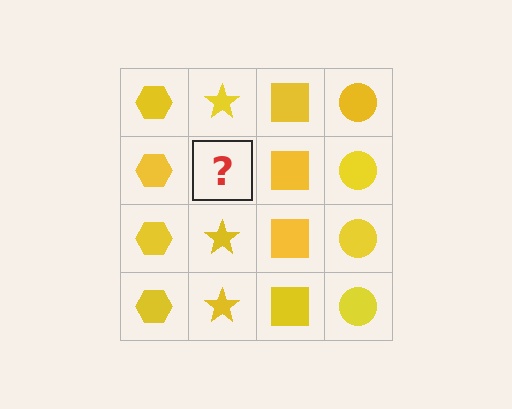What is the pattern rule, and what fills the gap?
The rule is that each column has a consistent shape. The gap should be filled with a yellow star.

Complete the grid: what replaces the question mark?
The question mark should be replaced with a yellow star.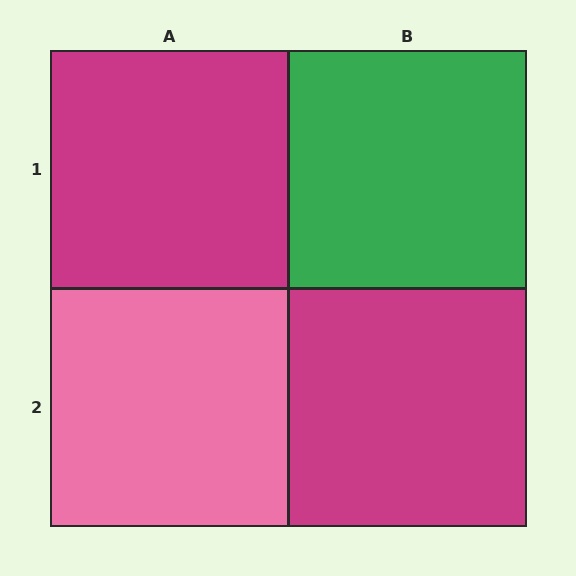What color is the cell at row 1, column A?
Magenta.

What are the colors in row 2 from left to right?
Pink, magenta.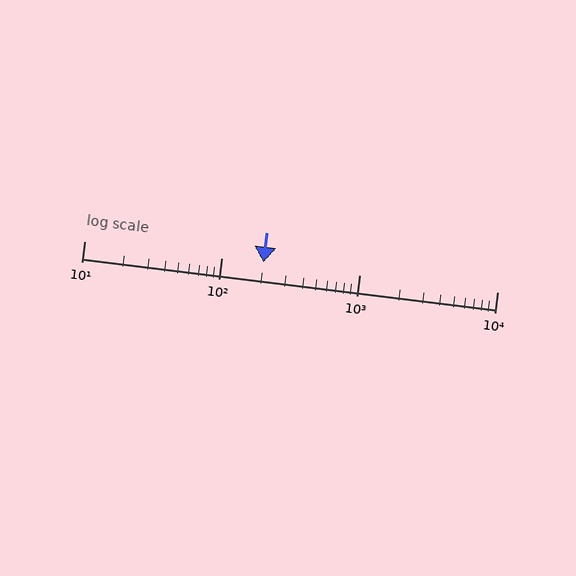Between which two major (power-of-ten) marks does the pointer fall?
The pointer is between 100 and 1000.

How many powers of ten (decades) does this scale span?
The scale spans 3 decades, from 10 to 10000.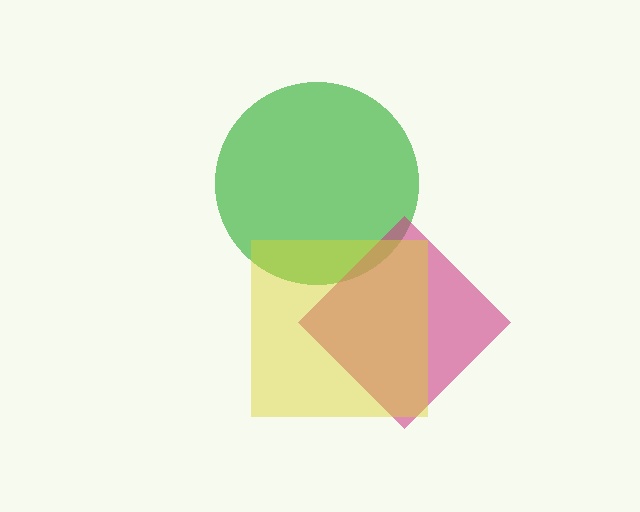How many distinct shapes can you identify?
There are 3 distinct shapes: a green circle, a magenta diamond, a yellow square.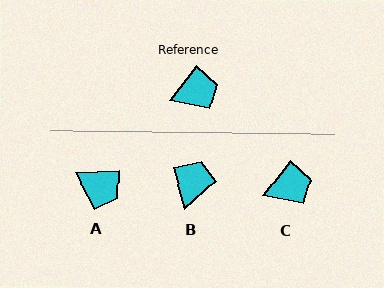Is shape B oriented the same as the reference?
No, it is off by about 54 degrees.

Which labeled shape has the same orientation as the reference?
C.